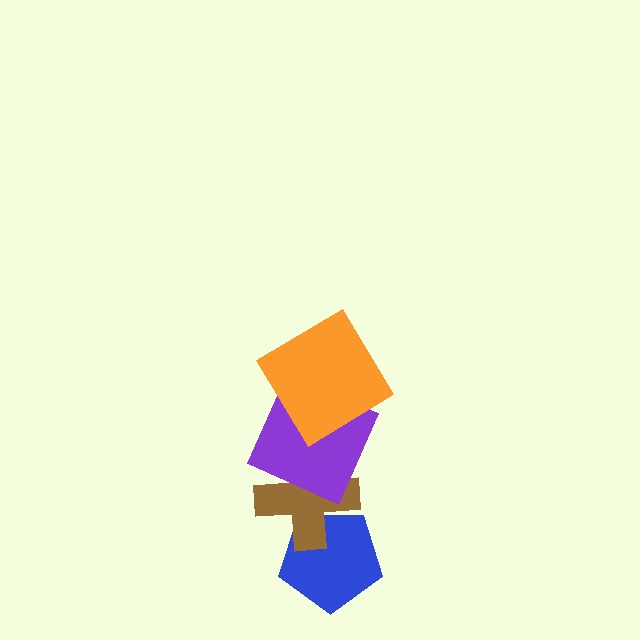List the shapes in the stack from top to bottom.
From top to bottom: the orange diamond, the purple square, the brown cross, the blue pentagon.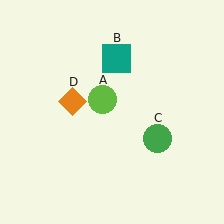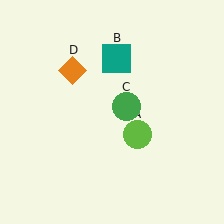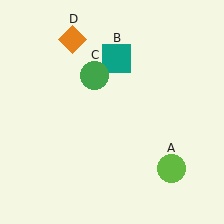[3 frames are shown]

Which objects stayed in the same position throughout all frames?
Teal square (object B) remained stationary.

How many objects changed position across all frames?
3 objects changed position: lime circle (object A), green circle (object C), orange diamond (object D).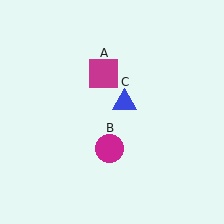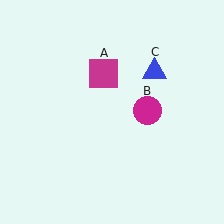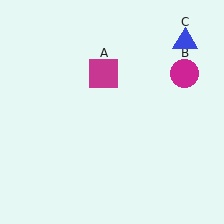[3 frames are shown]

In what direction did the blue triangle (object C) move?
The blue triangle (object C) moved up and to the right.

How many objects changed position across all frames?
2 objects changed position: magenta circle (object B), blue triangle (object C).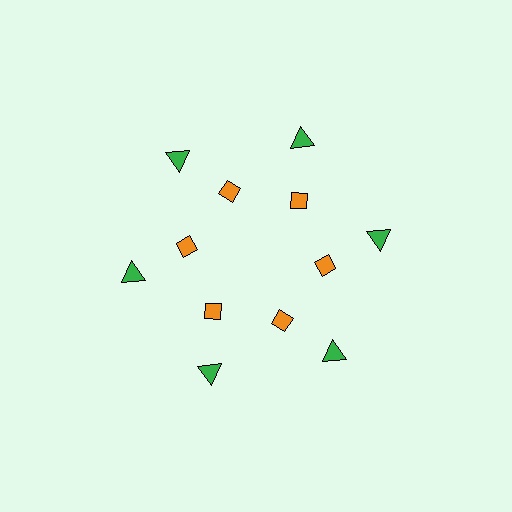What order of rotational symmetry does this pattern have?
This pattern has 6-fold rotational symmetry.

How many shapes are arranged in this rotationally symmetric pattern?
There are 12 shapes, arranged in 6 groups of 2.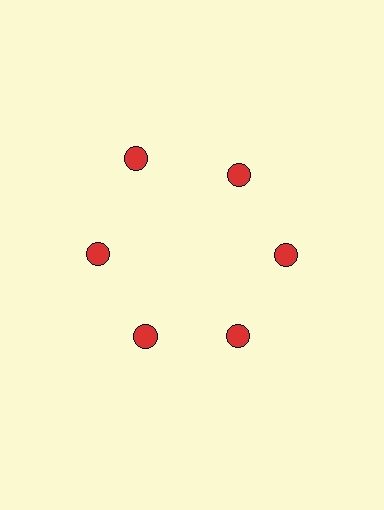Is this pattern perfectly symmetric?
No. The 6 red circles are arranged in a ring, but one element near the 11 o'clock position is pushed outward from the center, breaking the 6-fold rotational symmetry.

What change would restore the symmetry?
The symmetry would be restored by moving it inward, back onto the ring so that all 6 circles sit at equal angles and equal distance from the center.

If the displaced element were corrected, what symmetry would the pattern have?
It would have 6-fold rotational symmetry — the pattern would map onto itself every 60 degrees.